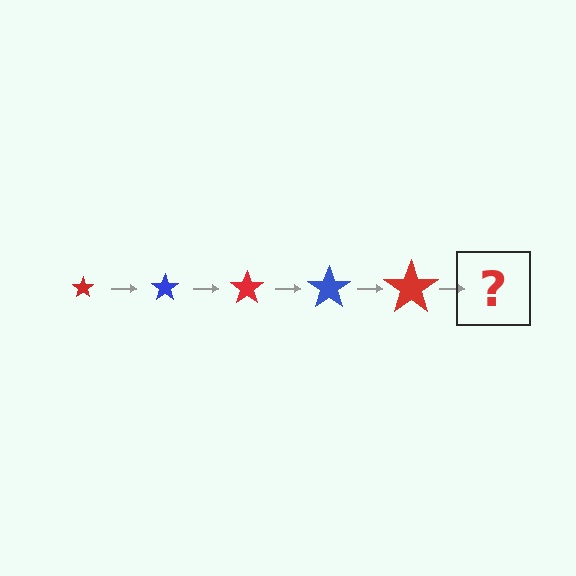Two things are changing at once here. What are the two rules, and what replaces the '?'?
The two rules are that the star grows larger each step and the color cycles through red and blue. The '?' should be a blue star, larger than the previous one.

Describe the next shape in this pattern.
It should be a blue star, larger than the previous one.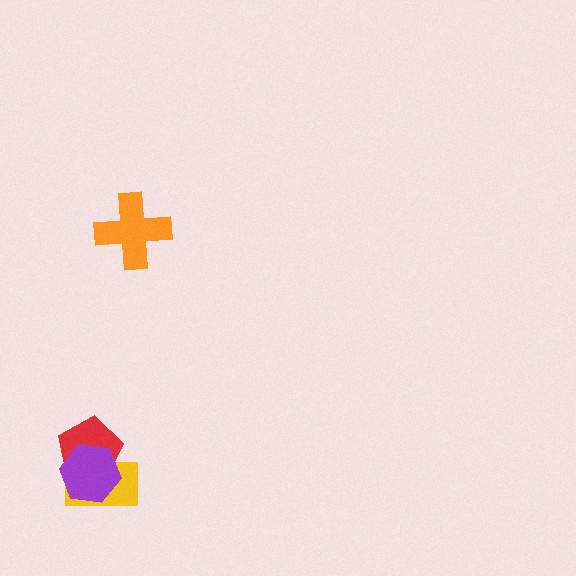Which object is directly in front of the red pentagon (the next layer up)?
The yellow rectangle is directly in front of the red pentagon.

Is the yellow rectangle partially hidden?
Yes, it is partially covered by another shape.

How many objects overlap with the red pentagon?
2 objects overlap with the red pentagon.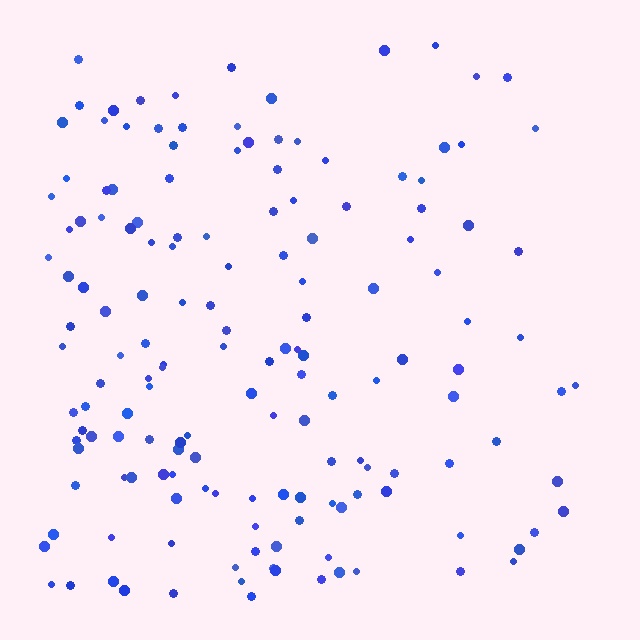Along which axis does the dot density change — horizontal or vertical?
Horizontal.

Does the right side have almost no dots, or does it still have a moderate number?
Still a moderate number, just noticeably fewer than the left.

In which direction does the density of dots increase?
From right to left, with the left side densest.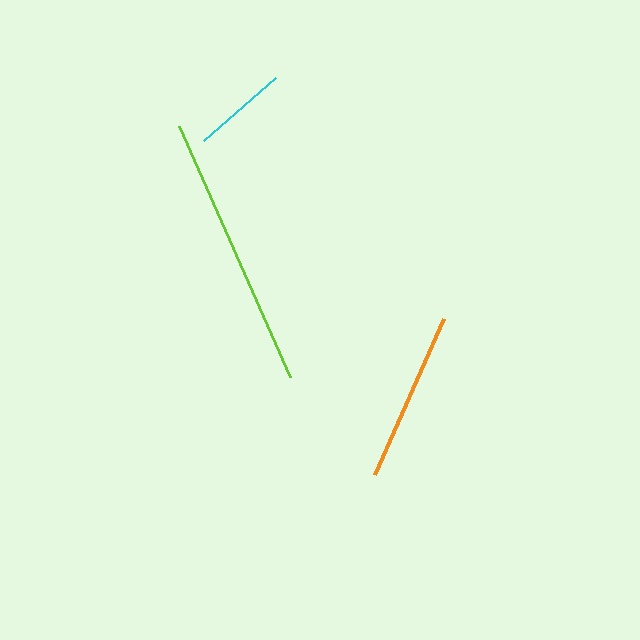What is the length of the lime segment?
The lime segment is approximately 275 pixels long.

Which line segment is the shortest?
The cyan line is the shortest at approximately 96 pixels.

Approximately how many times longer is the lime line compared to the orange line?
The lime line is approximately 1.6 times the length of the orange line.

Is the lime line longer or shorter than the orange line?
The lime line is longer than the orange line.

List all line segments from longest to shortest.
From longest to shortest: lime, orange, cyan.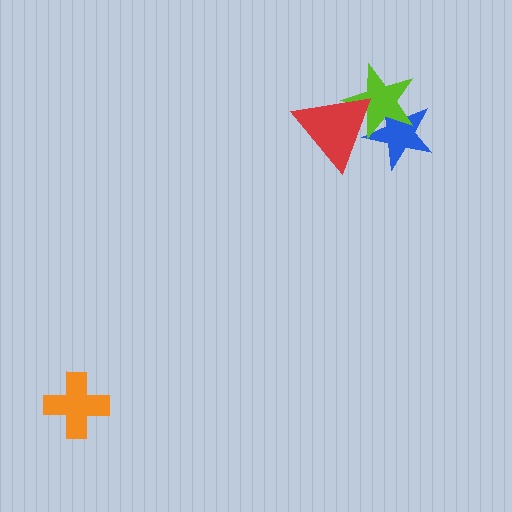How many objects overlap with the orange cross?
0 objects overlap with the orange cross.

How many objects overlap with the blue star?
2 objects overlap with the blue star.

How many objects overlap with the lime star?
2 objects overlap with the lime star.